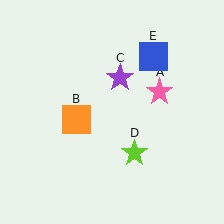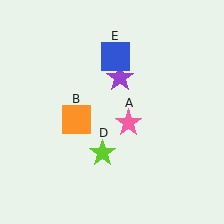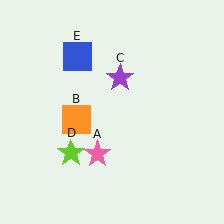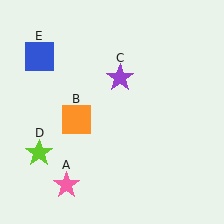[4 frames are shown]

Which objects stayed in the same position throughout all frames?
Orange square (object B) and purple star (object C) remained stationary.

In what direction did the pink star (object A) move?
The pink star (object A) moved down and to the left.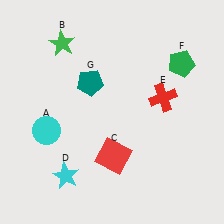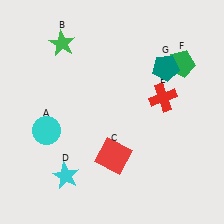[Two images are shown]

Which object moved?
The teal pentagon (G) moved right.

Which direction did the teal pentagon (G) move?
The teal pentagon (G) moved right.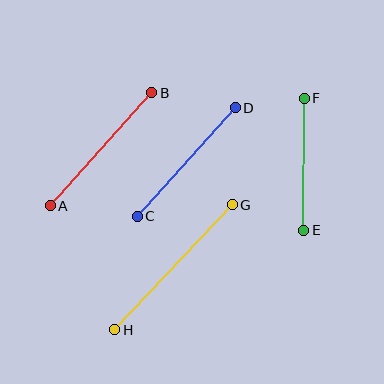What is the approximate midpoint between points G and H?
The midpoint is at approximately (174, 267) pixels.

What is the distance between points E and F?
The distance is approximately 132 pixels.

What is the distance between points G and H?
The distance is approximately 172 pixels.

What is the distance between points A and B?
The distance is approximately 152 pixels.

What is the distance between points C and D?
The distance is approximately 146 pixels.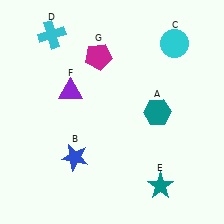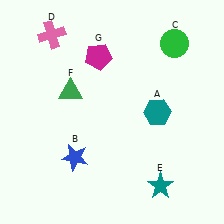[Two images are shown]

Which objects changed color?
C changed from cyan to green. D changed from cyan to pink. F changed from purple to green.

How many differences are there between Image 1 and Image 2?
There are 3 differences between the two images.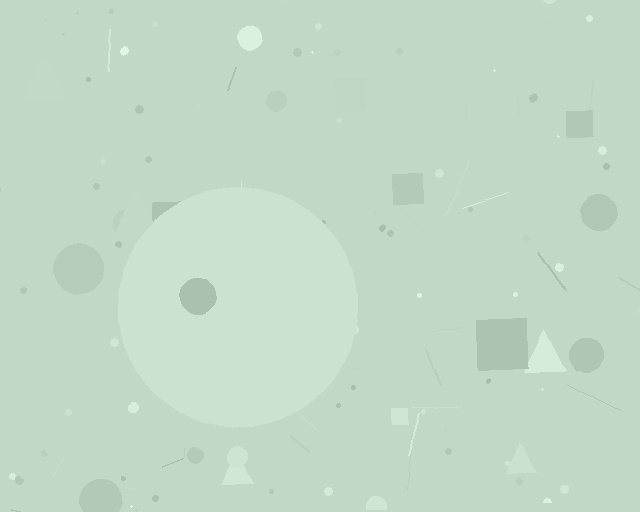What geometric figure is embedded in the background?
A circle is embedded in the background.